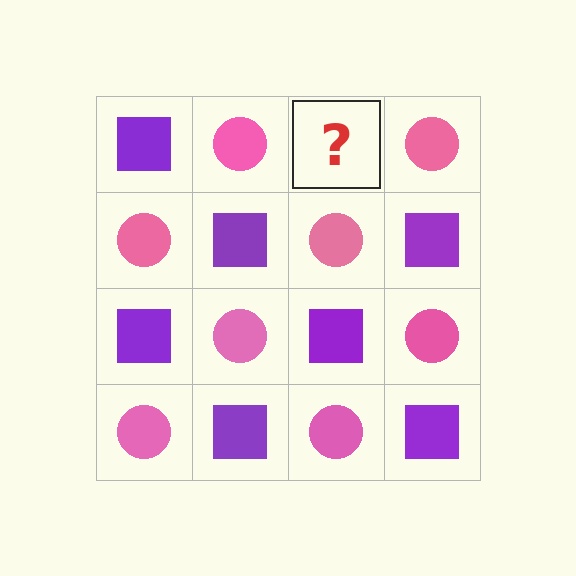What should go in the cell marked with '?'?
The missing cell should contain a purple square.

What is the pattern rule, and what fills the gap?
The rule is that it alternates purple square and pink circle in a checkerboard pattern. The gap should be filled with a purple square.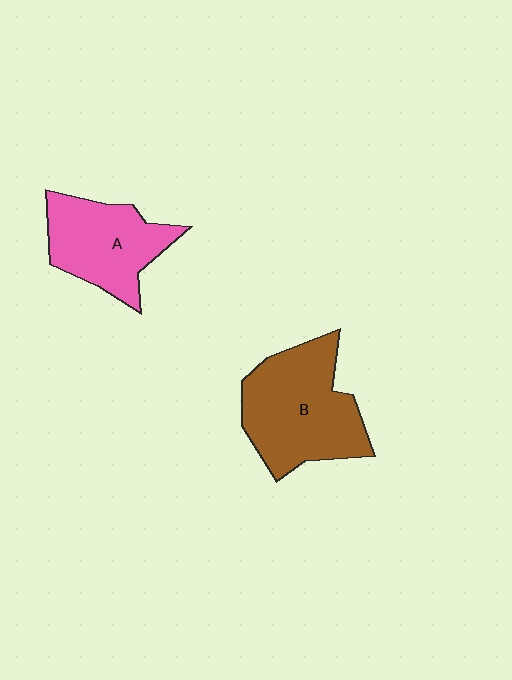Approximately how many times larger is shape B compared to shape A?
Approximately 1.3 times.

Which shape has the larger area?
Shape B (brown).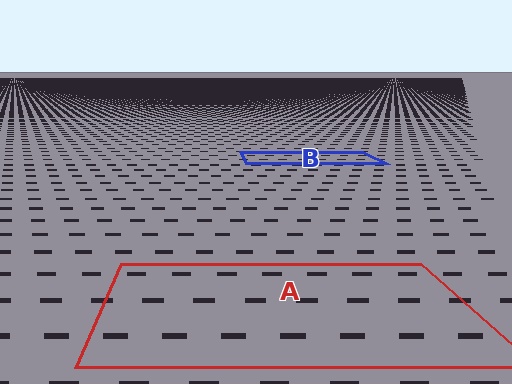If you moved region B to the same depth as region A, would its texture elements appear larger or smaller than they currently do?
They would appear larger. At a closer depth, the same texture elements are projected at a bigger on-screen size.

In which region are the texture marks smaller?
The texture marks are smaller in region B, because it is farther away.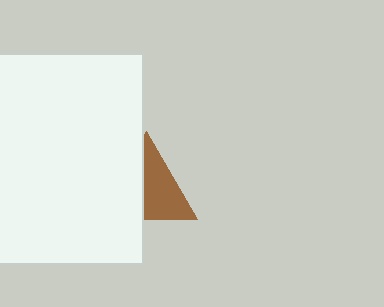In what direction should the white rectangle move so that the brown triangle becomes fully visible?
The white rectangle should move left. That is the shortest direction to clear the overlap and leave the brown triangle fully visible.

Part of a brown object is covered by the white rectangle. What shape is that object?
It is a triangle.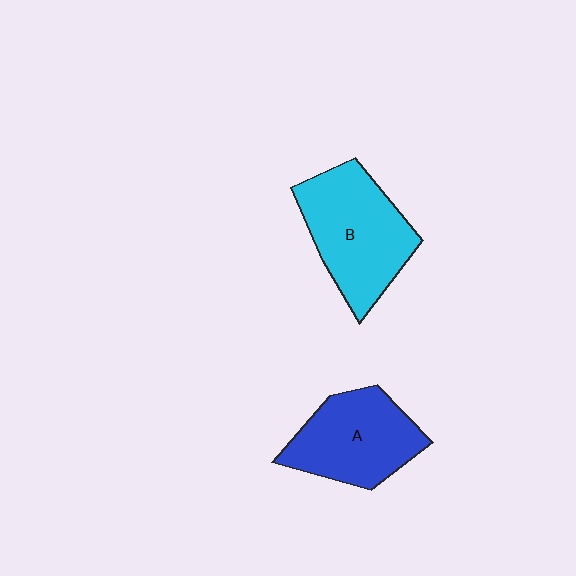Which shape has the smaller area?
Shape A (blue).